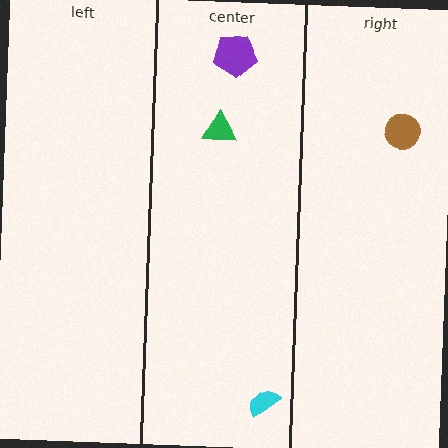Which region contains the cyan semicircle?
The center region.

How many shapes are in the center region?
3.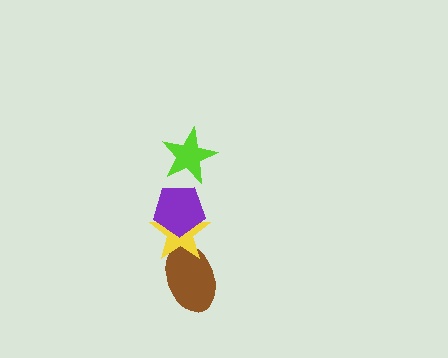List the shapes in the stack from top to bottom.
From top to bottom: the lime star, the purple pentagon, the yellow star, the brown ellipse.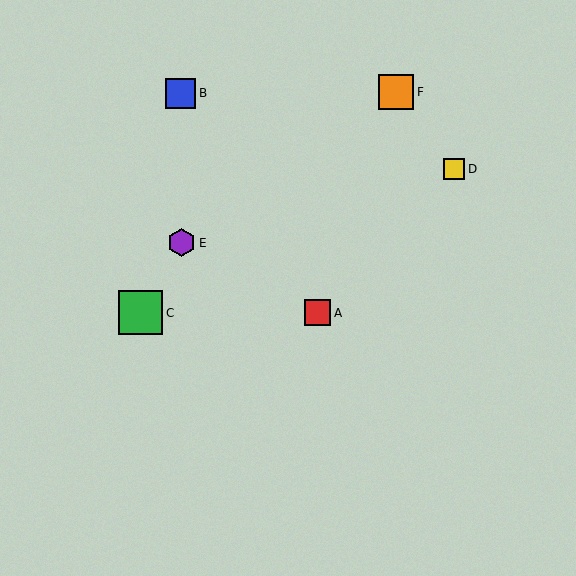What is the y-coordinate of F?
Object F is at y≈92.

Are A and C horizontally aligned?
Yes, both are at y≈313.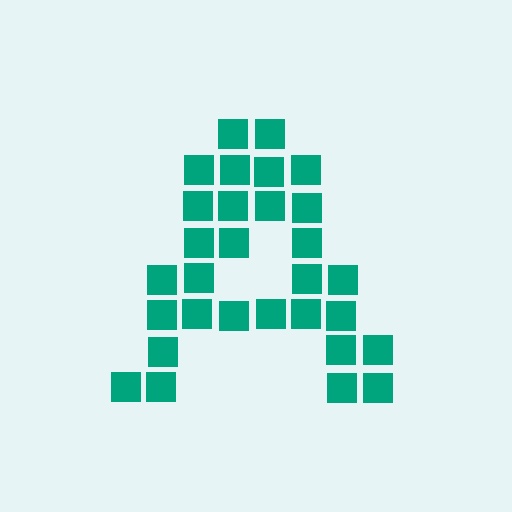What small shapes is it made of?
It is made of small squares.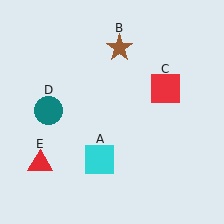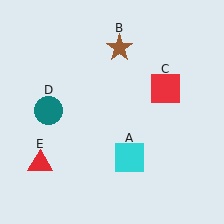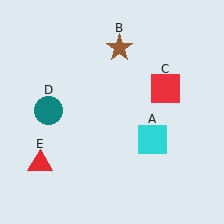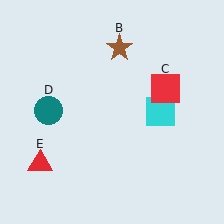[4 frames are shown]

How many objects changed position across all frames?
1 object changed position: cyan square (object A).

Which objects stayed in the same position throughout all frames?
Brown star (object B) and red square (object C) and teal circle (object D) and red triangle (object E) remained stationary.